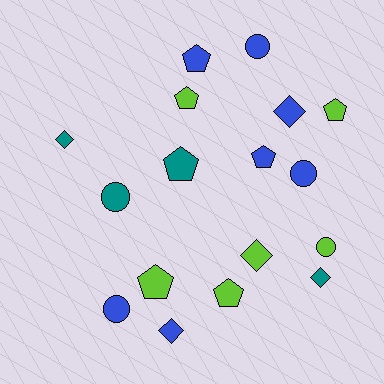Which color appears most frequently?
Blue, with 7 objects.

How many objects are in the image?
There are 17 objects.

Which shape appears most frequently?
Pentagon, with 7 objects.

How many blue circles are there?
There are 3 blue circles.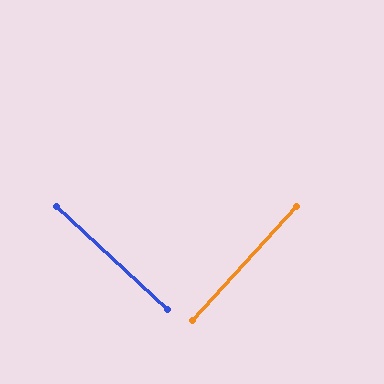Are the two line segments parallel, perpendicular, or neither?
Perpendicular — they meet at approximately 90°.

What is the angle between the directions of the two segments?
Approximately 90 degrees.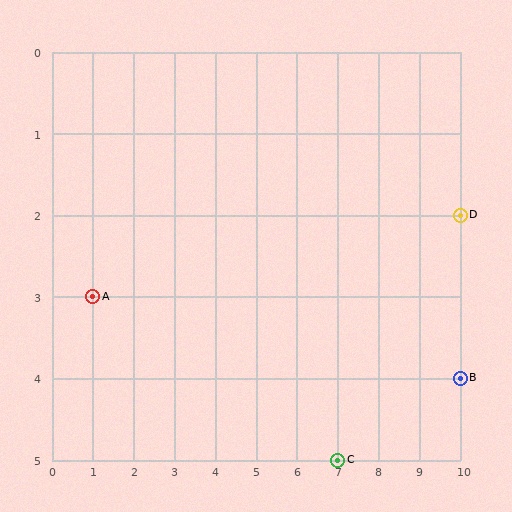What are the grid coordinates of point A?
Point A is at grid coordinates (1, 3).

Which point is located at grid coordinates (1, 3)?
Point A is at (1, 3).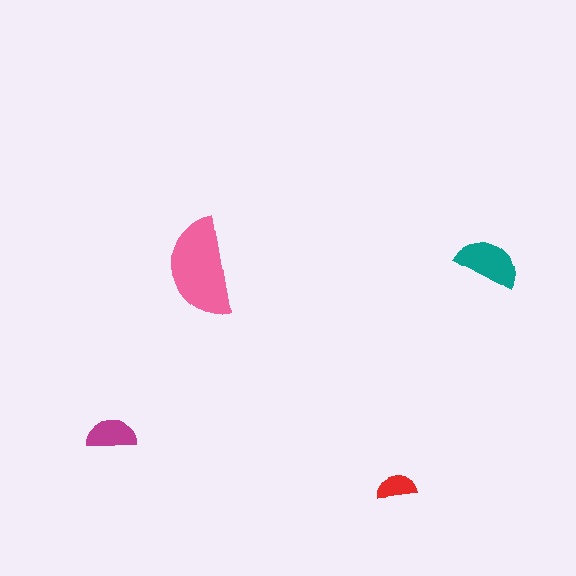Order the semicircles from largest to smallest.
the pink one, the teal one, the magenta one, the red one.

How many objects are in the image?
There are 4 objects in the image.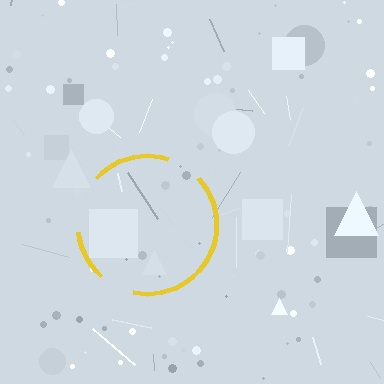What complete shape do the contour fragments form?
The contour fragments form a circle.